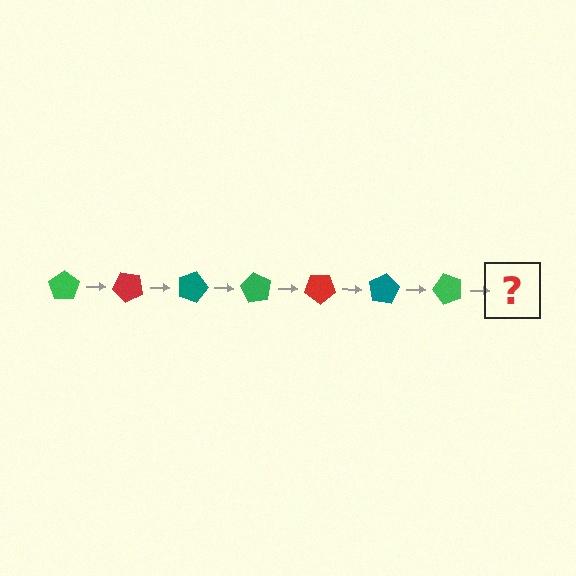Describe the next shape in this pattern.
It should be a red pentagon, rotated 315 degrees from the start.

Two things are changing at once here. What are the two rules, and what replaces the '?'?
The two rules are that it rotates 45 degrees each step and the color cycles through green, red, and teal. The '?' should be a red pentagon, rotated 315 degrees from the start.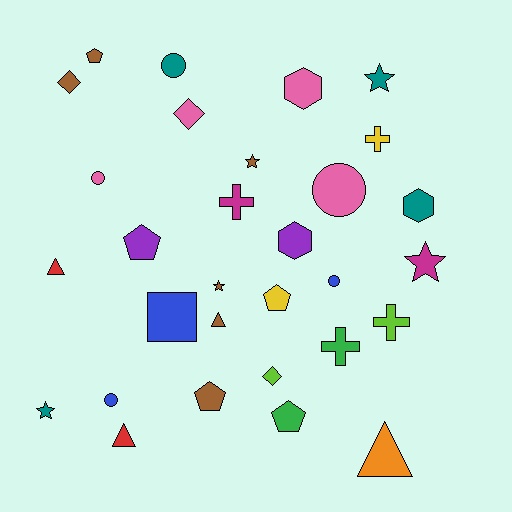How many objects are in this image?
There are 30 objects.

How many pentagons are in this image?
There are 5 pentagons.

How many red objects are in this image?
There are 2 red objects.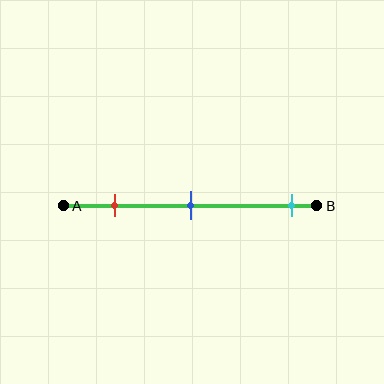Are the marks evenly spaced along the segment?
No, the marks are not evenly spaced.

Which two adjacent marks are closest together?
The red and blue marks are the closest adjacent pair.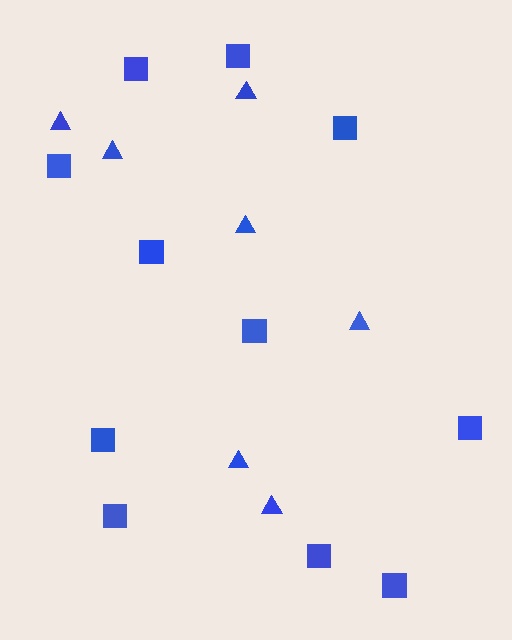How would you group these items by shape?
There are 2 groups: one group of squares (11) and one group of triangles (7).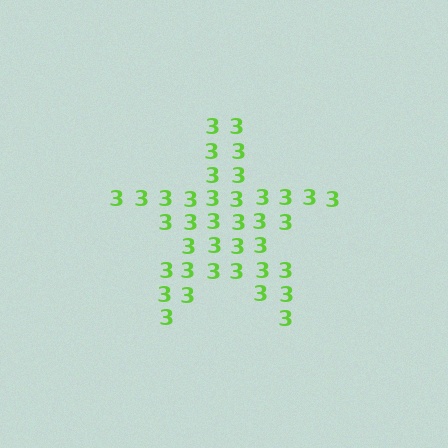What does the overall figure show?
The overall figure shows a star.